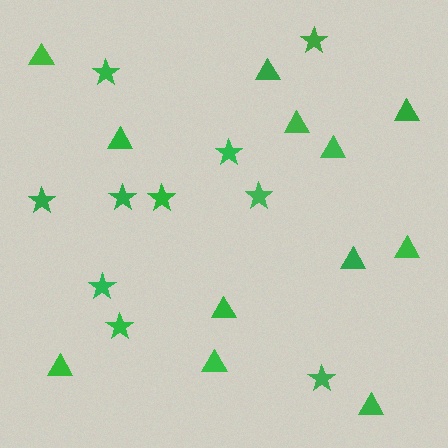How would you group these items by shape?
There are 2 groups: one group of triangles (12) and one group of stars (10).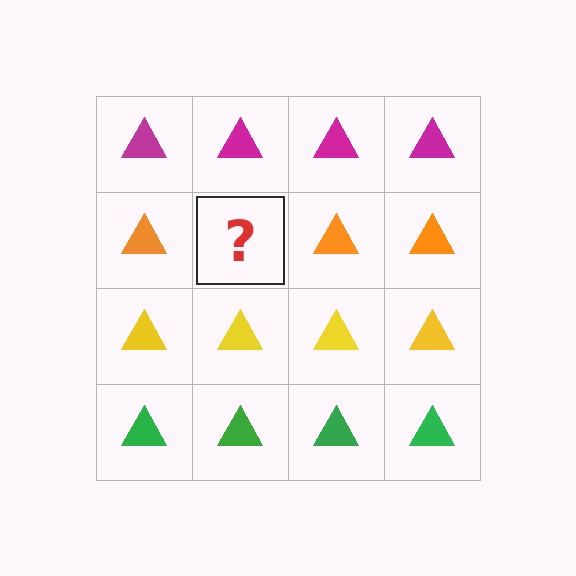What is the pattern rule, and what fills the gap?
The rule is that each row has a consistent color. The gap should be filled with an orange triangle.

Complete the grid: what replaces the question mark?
The question mark should be replaced with an orange triangle.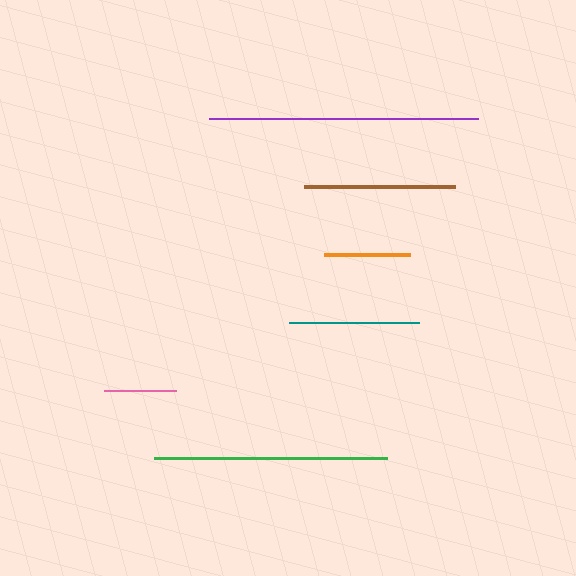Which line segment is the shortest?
The pink line is the shortest at approximately 72 pixels.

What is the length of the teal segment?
The teal segment is approximately 130 pixels long.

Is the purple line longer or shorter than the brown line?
The purple line is longer than the brown line.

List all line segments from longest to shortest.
From longest to shortest: purple, green, brown, teal, orange, pink.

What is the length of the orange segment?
The orange segment is approximately 87 pixels long.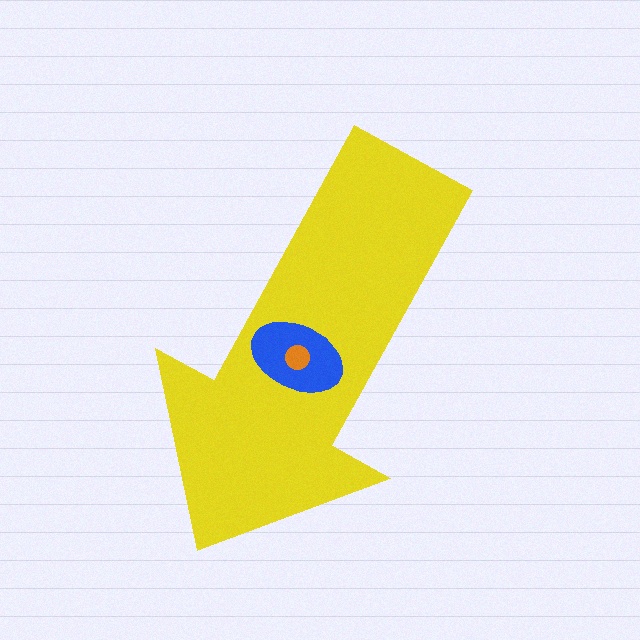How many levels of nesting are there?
3.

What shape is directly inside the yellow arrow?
The blue ellipse.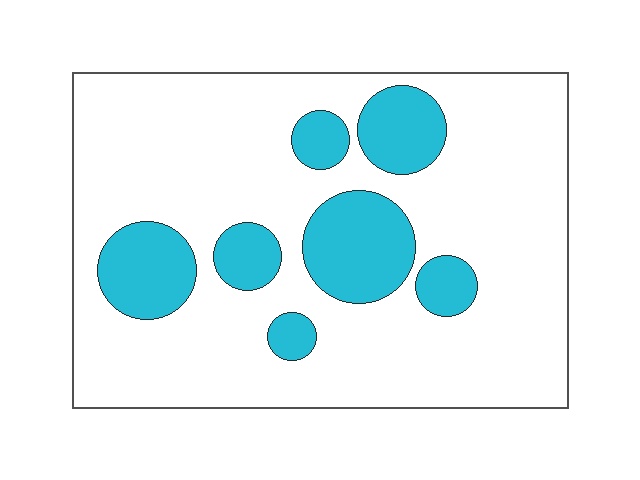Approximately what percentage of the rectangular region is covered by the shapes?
Approximately 20%.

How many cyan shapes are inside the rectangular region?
7.